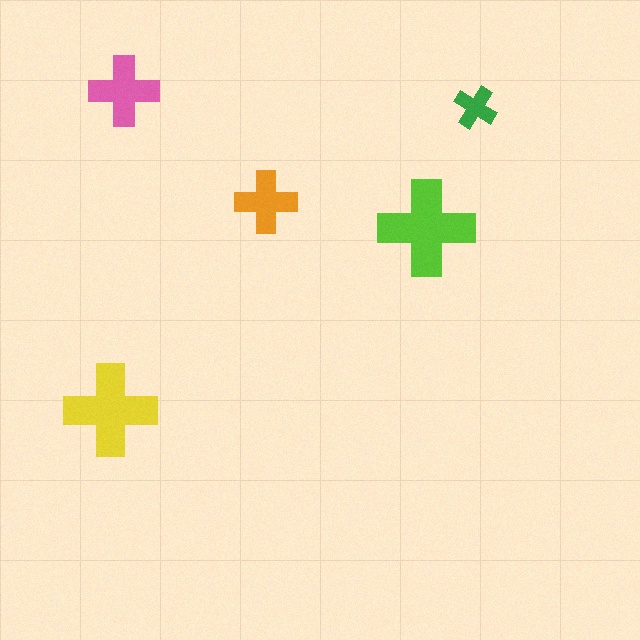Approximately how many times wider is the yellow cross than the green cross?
About 2 times wider.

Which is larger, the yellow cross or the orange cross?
The yellow one.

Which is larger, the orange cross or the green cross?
The orange one.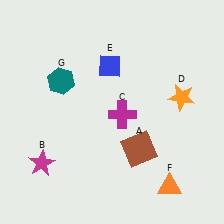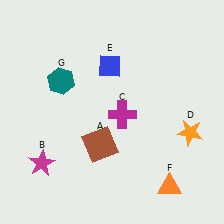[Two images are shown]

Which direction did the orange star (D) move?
The orange star (D) moved down.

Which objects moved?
The objects that moved are: the brown square (A), the orange star (D).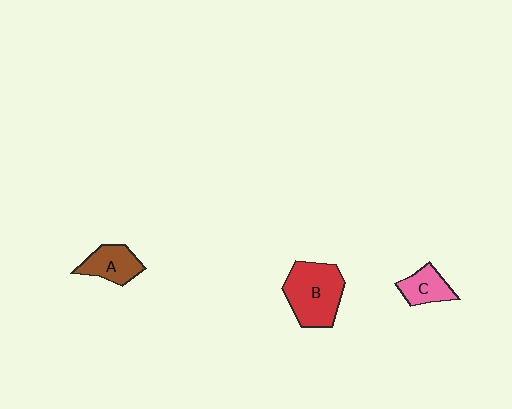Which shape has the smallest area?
Shape C (pink).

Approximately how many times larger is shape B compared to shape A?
Approximately 1.8 times.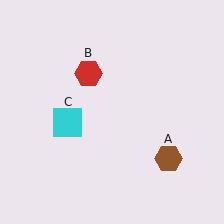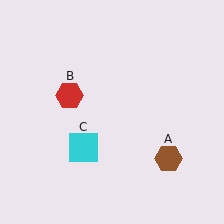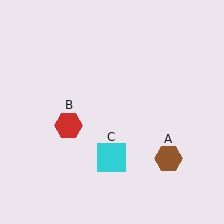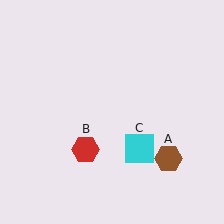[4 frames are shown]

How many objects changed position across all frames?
2 objects changed position: red hexagon (object B), cyan square (object C).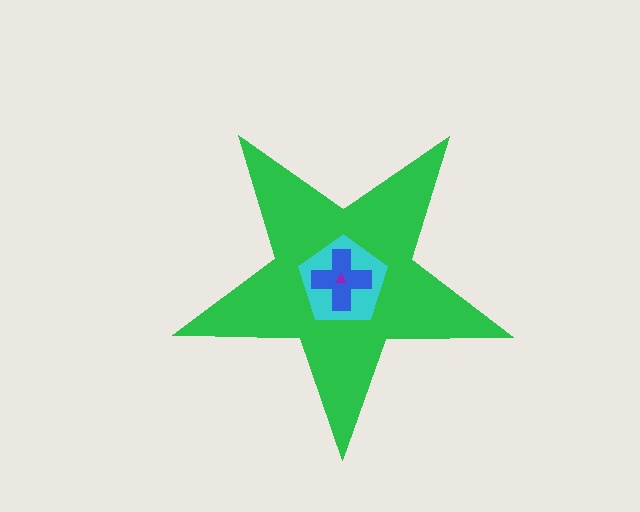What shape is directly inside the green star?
The cyan pentagon.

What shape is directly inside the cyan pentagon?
The blue cross.